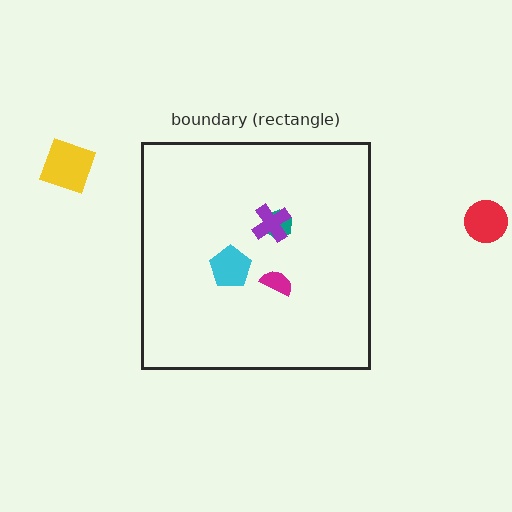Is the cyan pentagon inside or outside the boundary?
Inside.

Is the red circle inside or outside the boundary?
Outside.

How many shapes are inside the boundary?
4 inside, 2 outside.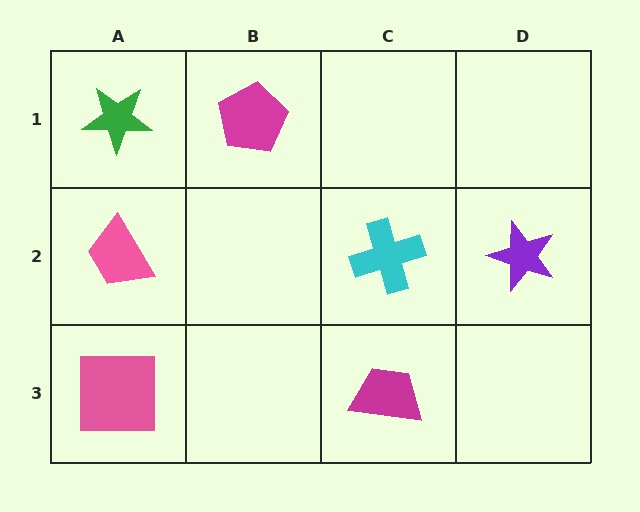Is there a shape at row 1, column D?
No, that cell is empty.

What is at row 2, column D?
A purple star.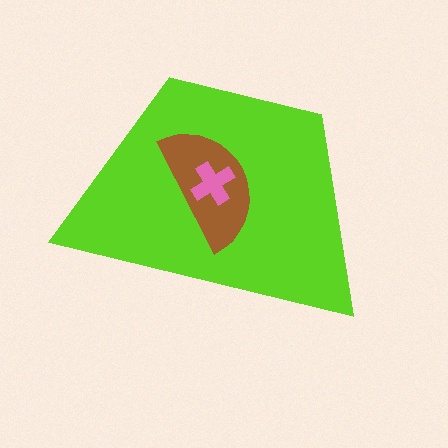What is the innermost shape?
The pink cross.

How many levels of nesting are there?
3.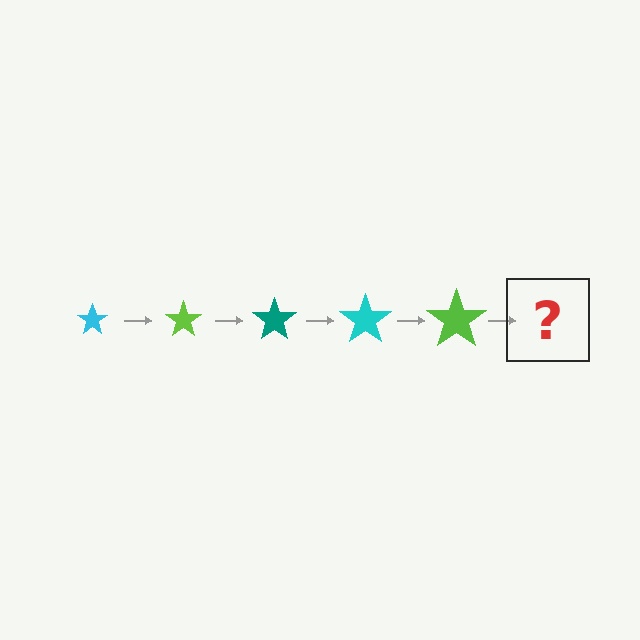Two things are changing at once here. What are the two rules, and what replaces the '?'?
The two rules are that the star grows larger each step and the color cycles through cyan, lime, and teal. The '?' should be a teal star, larger than the previous one.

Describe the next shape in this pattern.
It should be a teal star, larger than the previous one.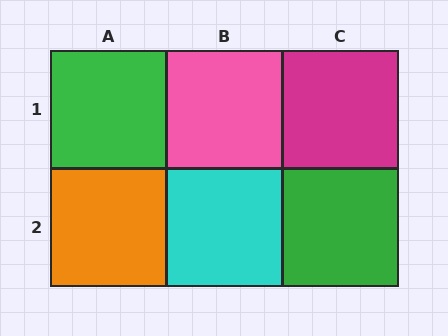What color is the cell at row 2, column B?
Cyan.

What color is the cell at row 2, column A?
Orange.